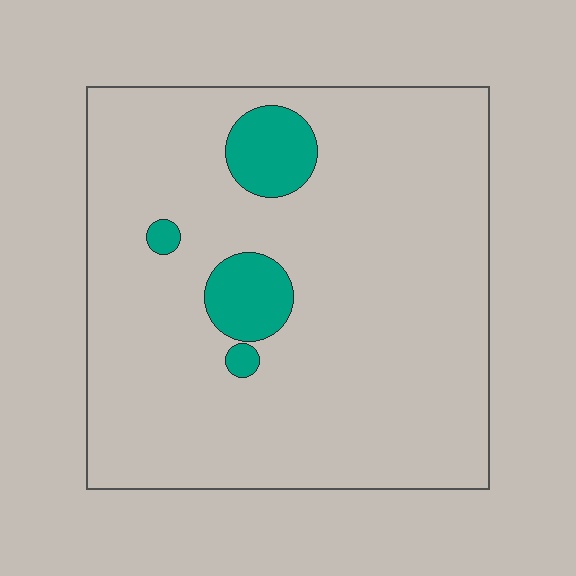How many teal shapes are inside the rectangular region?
4.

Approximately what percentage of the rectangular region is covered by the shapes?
Approximately 10%.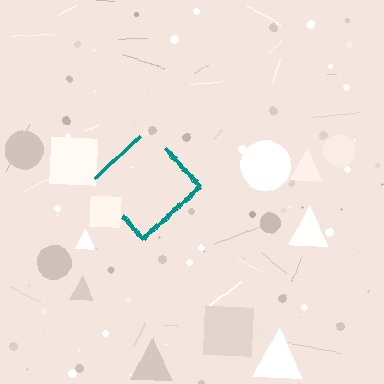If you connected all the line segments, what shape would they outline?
They would outline a diamond.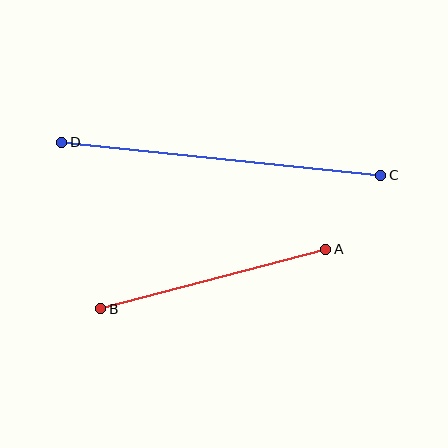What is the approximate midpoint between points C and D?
The midpoint is at approximately (221, 159) pixels.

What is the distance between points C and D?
The distance is approximately 321 pixels.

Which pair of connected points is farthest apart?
Points C and D are farthest apart.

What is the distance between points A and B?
The distance is approximately 233 pixels.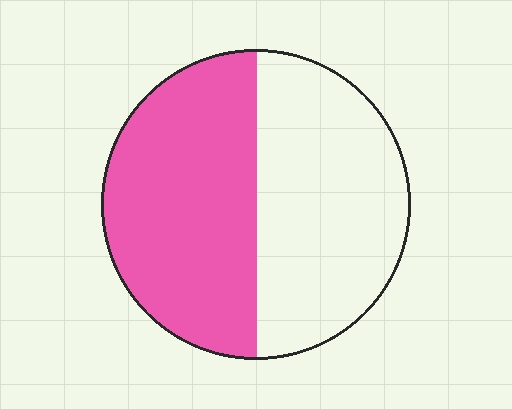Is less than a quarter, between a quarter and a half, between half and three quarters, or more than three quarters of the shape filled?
Between half and three quarters.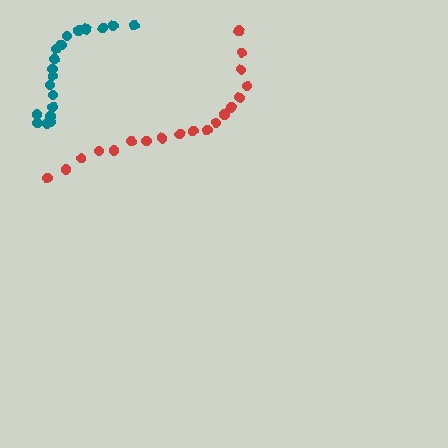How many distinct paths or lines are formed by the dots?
There are 2 distinct paths.